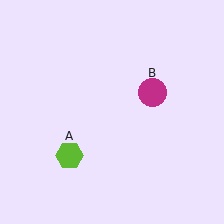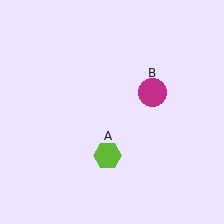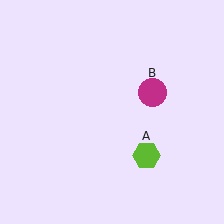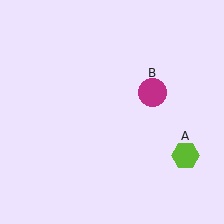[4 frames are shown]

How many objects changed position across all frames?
1 object changed position: lime hexagon (object A).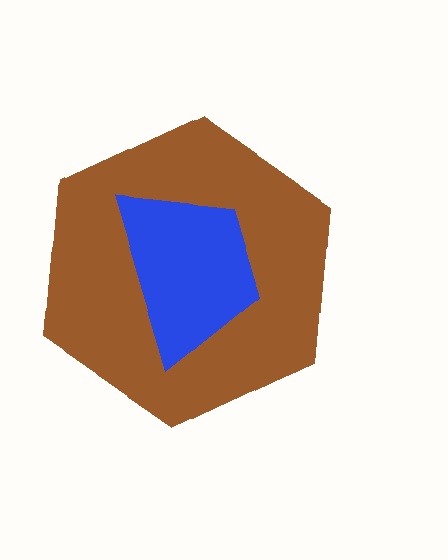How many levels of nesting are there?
2.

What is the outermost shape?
The brown hexagon.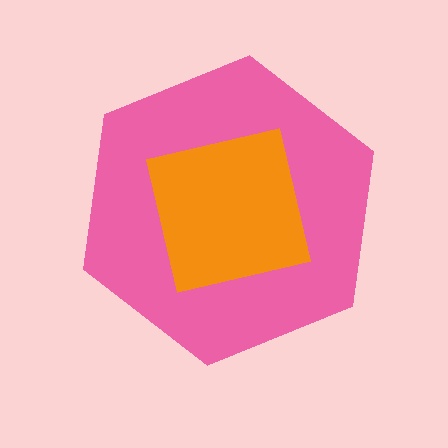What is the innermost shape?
The orange square.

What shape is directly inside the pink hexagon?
The orange square.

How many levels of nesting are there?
2.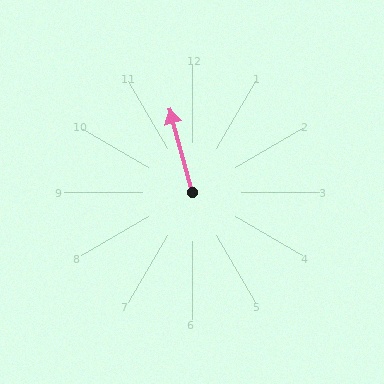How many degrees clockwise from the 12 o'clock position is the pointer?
Approximately 345 degrees.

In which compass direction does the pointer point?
North.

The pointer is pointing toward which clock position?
Roughly 11 o'clock.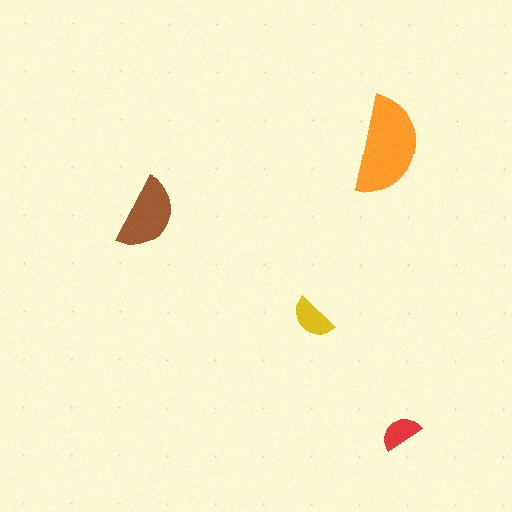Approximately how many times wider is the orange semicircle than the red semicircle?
About 2.5 times wider.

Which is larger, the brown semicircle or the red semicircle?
The brown one.